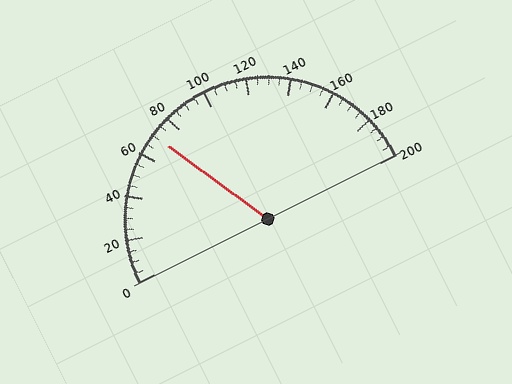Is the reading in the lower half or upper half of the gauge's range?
The reading is in the lower half of the range (0 to 200).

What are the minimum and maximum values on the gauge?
The gauge ranges from 0 to 200.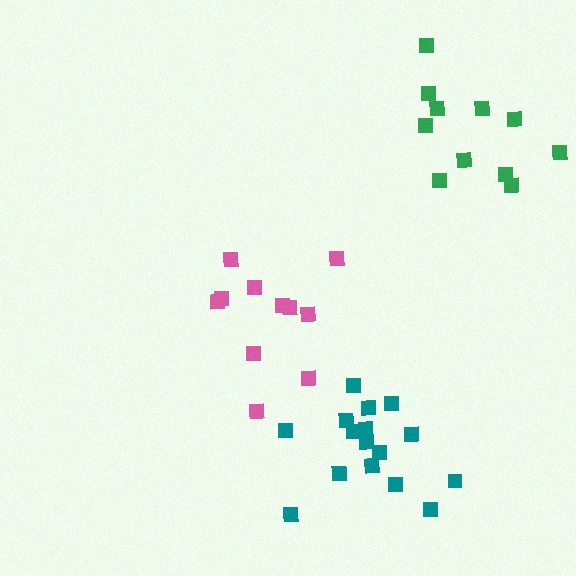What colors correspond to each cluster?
The clusters are colored: green, pink, teal.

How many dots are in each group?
Group 1: 11 dots, Group 2: 11 dots, Group 3: 16 dots (38 total).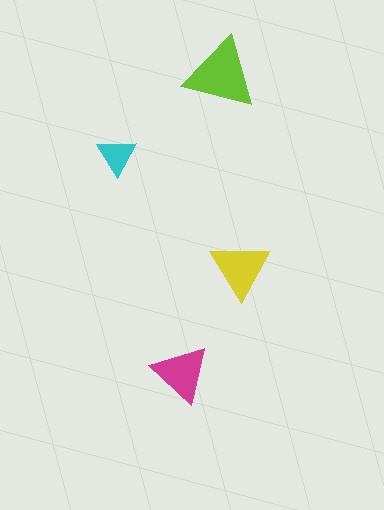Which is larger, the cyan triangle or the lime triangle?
The lime one.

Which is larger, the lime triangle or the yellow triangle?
The lime one.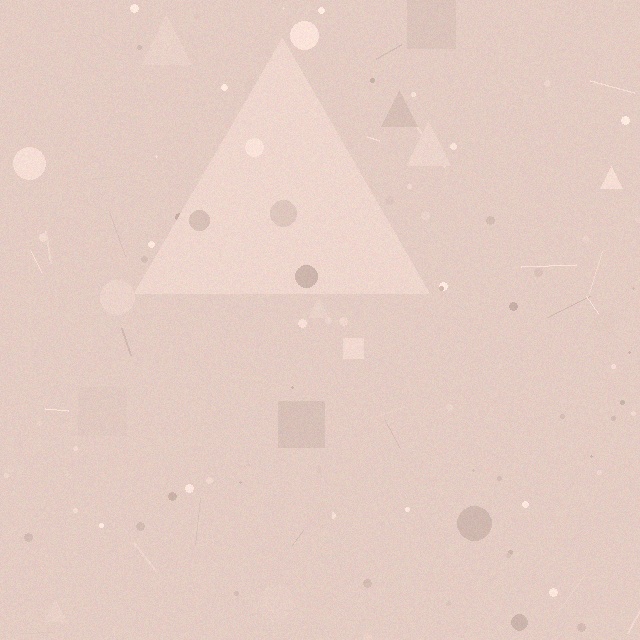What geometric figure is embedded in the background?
A triangle is embedded in the background.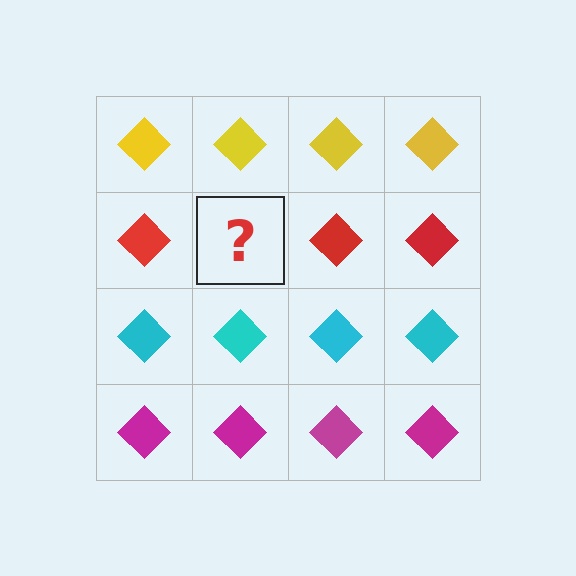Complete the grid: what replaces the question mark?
The question mark should be replaced with a red diamond.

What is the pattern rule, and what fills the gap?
The rule is that each row has a consistent color. The gap should be filled with a red diamond.